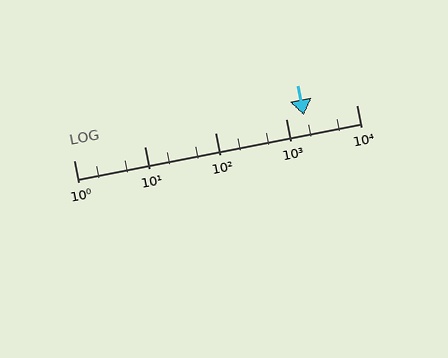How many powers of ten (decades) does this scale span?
The scale spans 4 decades, from 1 to 10000.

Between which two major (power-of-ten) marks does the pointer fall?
The pointer is between 1000 and 10000.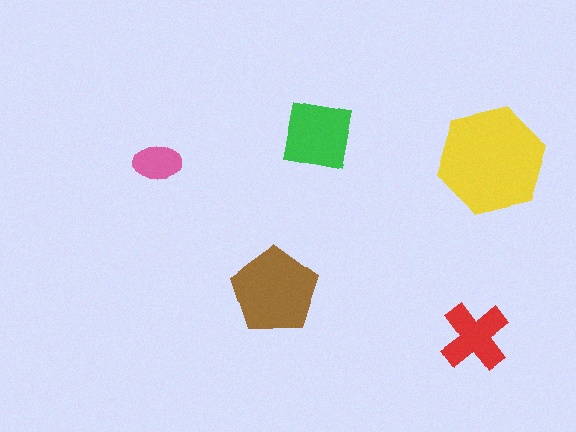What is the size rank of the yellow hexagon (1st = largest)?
1st.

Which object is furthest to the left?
The pink ellipse is leftmost.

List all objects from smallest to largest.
The pink ellipse, the red cross, the green square, the brown pentagon, the yellow hexagon.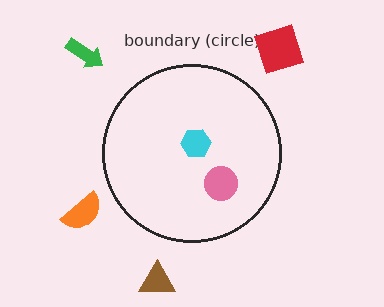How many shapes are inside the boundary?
2 inside, 4 outside.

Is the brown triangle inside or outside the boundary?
Outside.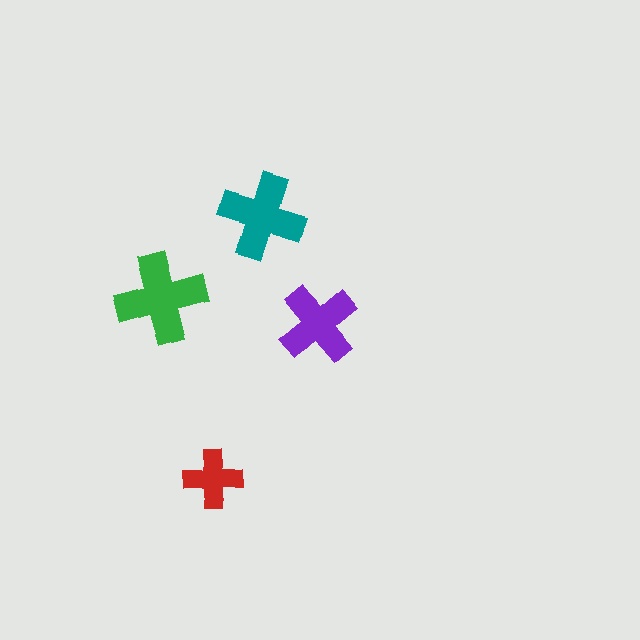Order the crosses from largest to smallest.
the green one, the teal one, the purple one, the red one.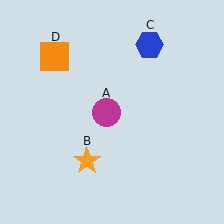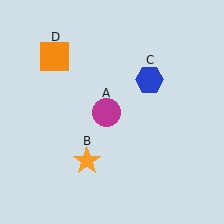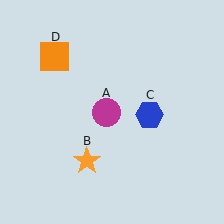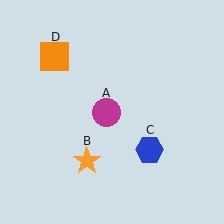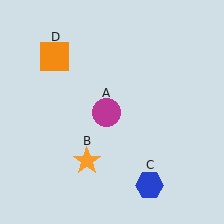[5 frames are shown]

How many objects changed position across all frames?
1 object changed position: blue hexagon (object C).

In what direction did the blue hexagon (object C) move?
The blue hexagon (object C) moved down.